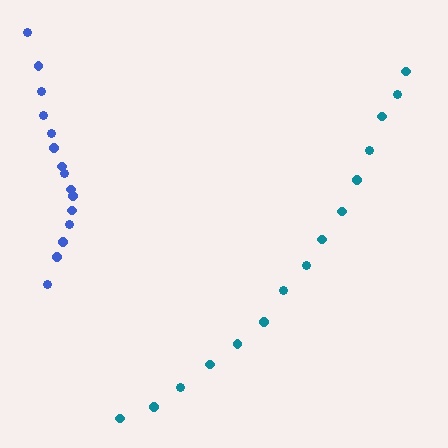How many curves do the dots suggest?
There are 2 distinct paths.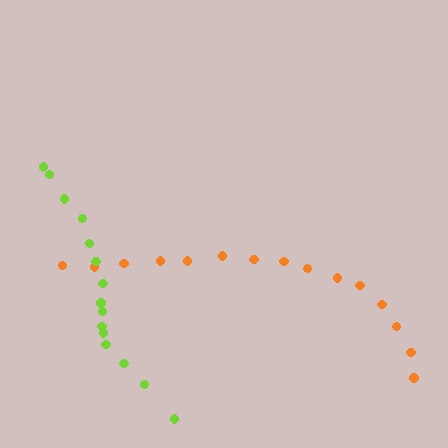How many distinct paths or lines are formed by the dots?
There are 2 distinct paths.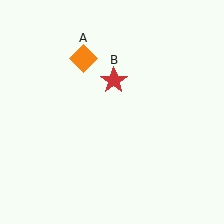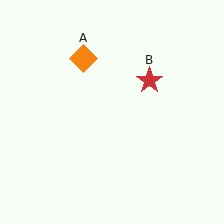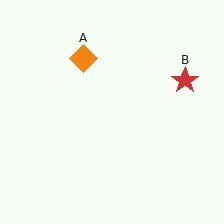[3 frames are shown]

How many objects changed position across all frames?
1 object changed position: red star (object B).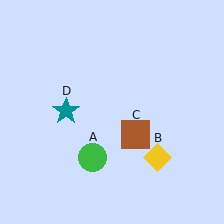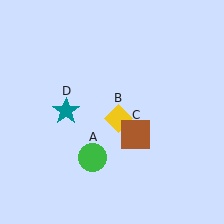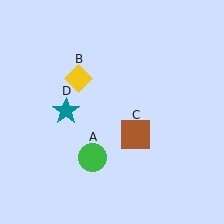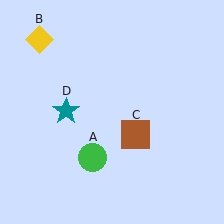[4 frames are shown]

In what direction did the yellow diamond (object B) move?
The yellow diamond (object B) moved up and to the left.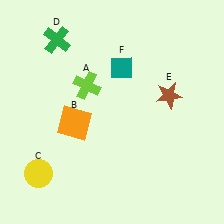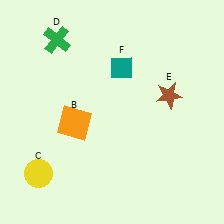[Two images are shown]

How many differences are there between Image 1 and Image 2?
There is 1 difference between the two images.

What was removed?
The lime cross (A) was removed in Image 2.